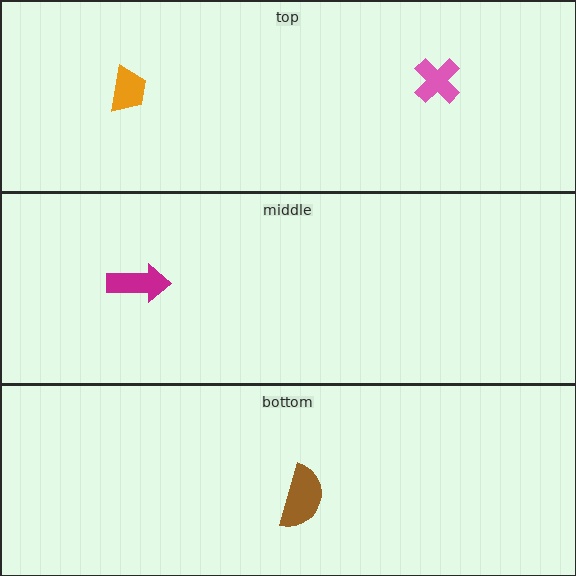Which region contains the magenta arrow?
The middle region.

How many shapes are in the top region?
2.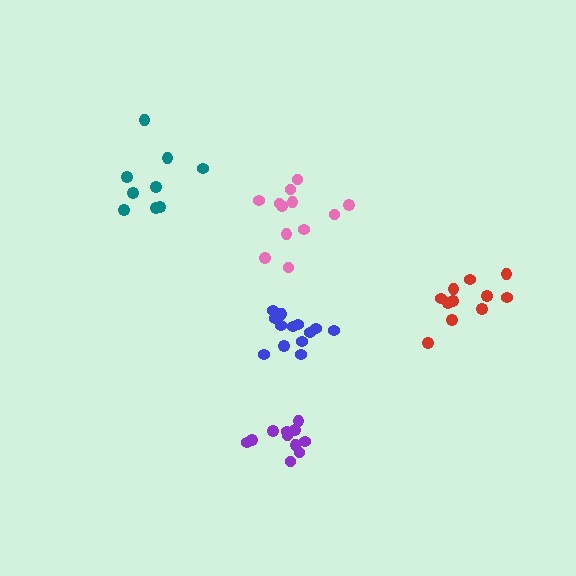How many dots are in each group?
Group 1: 11 dots, Group 2: 13 dots, Group 3: 12 dots, Group 4: 11 dots, Group 5: 9 dots (56 total).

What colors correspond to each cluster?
The clusters are colored: red, blue, pink, purple, teal.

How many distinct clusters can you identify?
There are 5 distinct clusters.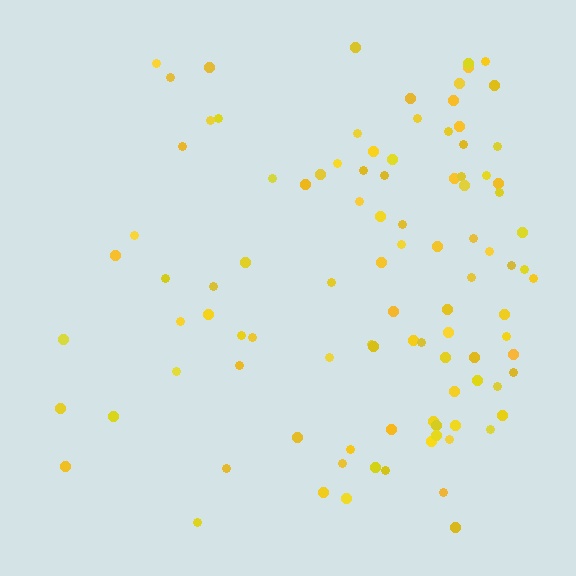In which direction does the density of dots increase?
From left to right, with the right side densest.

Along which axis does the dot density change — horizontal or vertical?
Horizontal.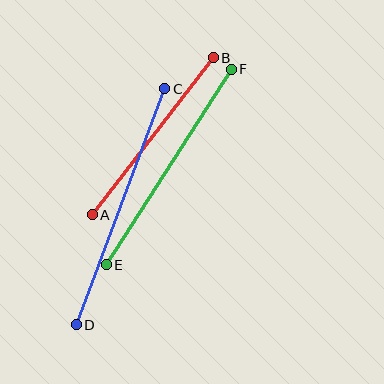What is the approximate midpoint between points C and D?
The midpoint is at approximately (121, 207) pixels.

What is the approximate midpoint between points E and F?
The midpoint is at approximately (169, 167) pixels.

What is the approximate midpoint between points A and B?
The midpoint is at approximately (153, 136) pixels.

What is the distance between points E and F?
The distance is approximately 232 pixels.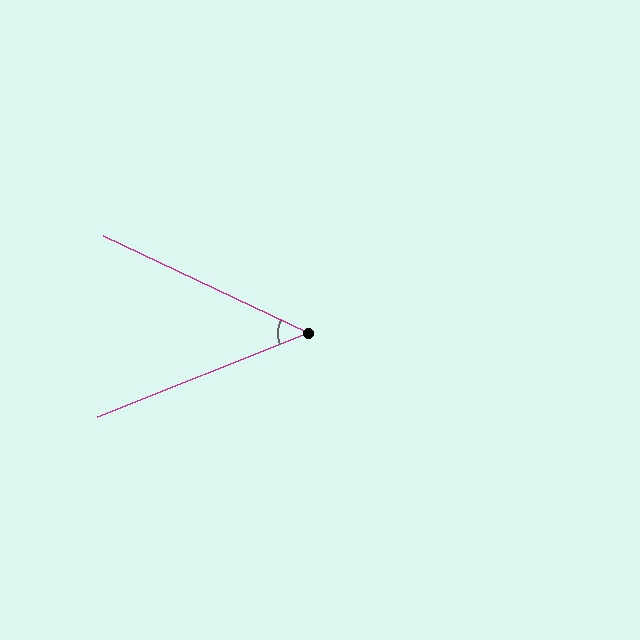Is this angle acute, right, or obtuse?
It is acute.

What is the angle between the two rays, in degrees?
Approximately 47 degrees.